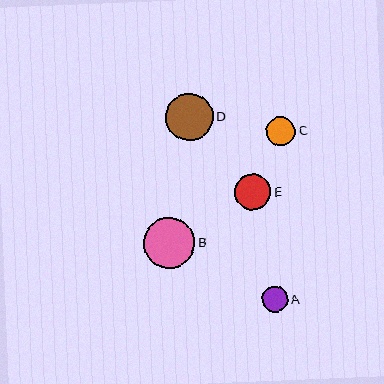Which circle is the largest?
Circle B is the largest with a size of approximately 51 pixels.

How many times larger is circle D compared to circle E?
Circle D is approximately 1.3 times the size of circle E.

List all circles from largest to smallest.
From largest to smallest: B, D, E, C, A.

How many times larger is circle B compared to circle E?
Circle B is approximately 1.4 times the size of circle E.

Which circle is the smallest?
Circle A is the smallest with a size of approximately 25 pixels.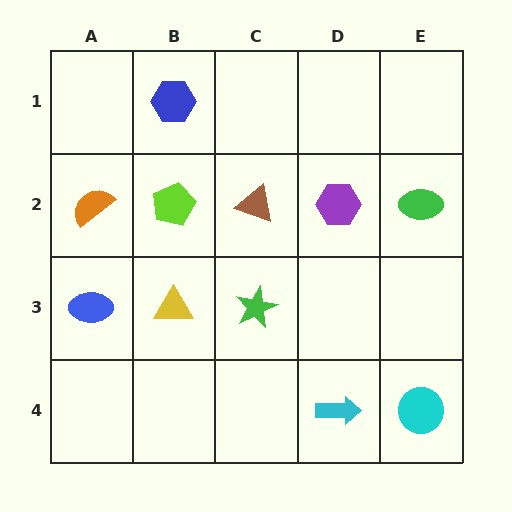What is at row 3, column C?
A green star.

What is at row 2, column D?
A purple hexagon.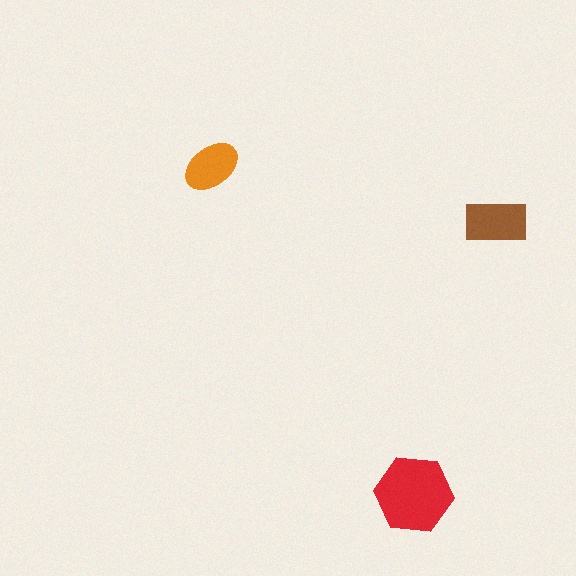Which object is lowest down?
The red hexagon is bottommost.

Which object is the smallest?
The orange ellipse.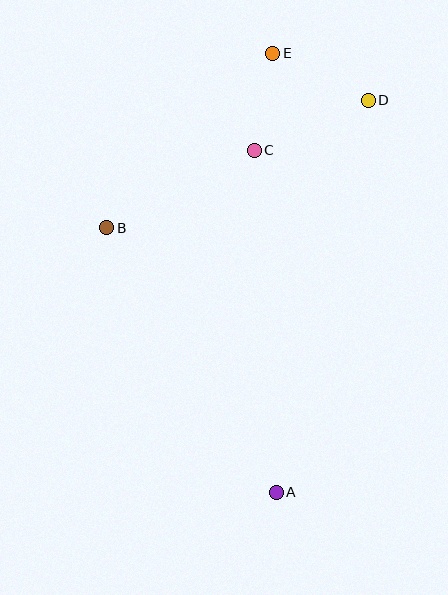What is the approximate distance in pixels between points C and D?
The distance between C and D is approximately 124 pixels.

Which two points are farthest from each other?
Points A and E are farthest from each other.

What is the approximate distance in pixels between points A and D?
The distance between A and D is approximately 402 pixels.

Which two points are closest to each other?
Points C and E are closest to each other.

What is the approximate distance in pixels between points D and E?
The distance between D and E is approximately 107 pixels.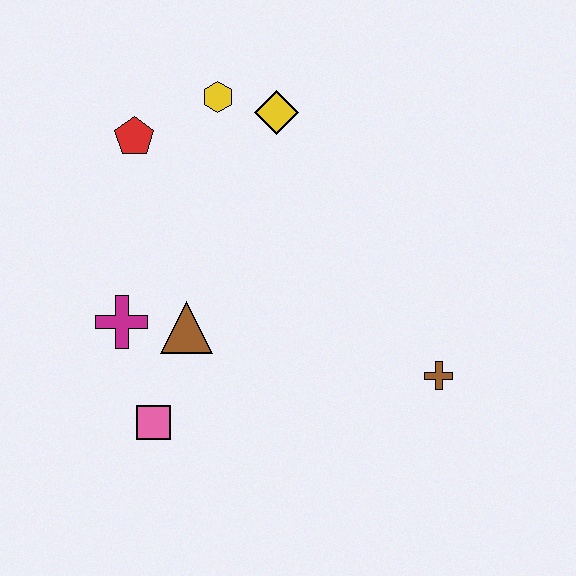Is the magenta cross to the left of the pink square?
Yes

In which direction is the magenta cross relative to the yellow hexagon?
The magenta cross is below the yellow hexagon.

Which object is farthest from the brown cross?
The red pentagon is farthest from the brown cross.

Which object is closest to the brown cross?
The brown triangle is closest to the brown cross.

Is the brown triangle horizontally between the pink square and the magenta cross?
No